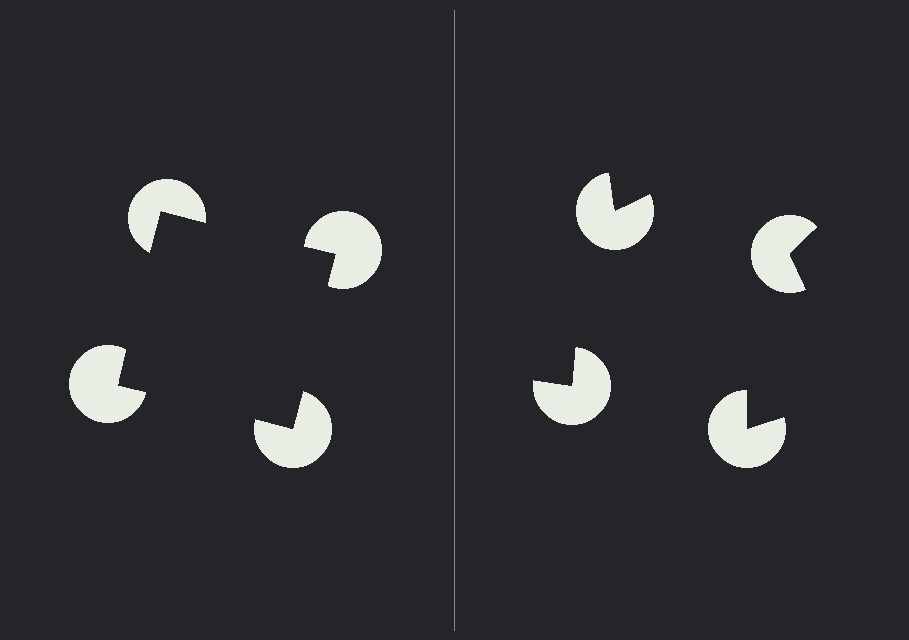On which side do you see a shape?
An illusory square appears on the left side. On the right side the wedge cuts are rotated, so no coherent shape forms.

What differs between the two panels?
The pac-man discs are positioned identically on both sides; only the wedge orientations differ. On the left they align to a square; on the right they are misaligned.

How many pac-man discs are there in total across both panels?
8 — 4 on each side.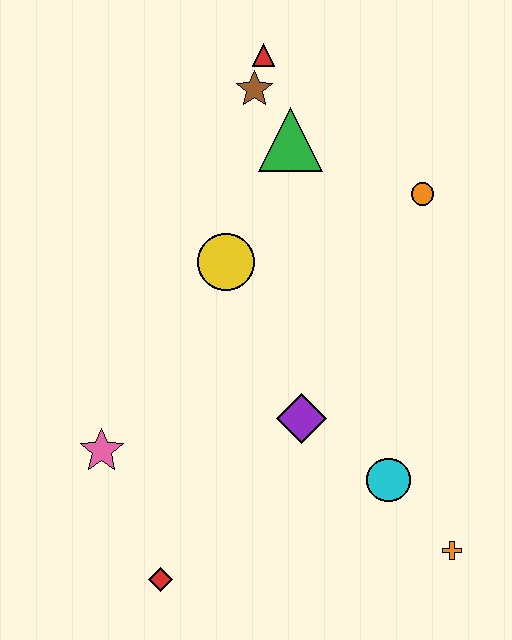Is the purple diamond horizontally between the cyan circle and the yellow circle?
Yes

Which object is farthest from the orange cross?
The red triangle is farthest from the orange cross.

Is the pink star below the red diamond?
No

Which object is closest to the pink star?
The red diamond is closest to the pink star.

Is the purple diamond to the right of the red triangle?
Yes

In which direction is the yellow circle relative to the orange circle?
The yellow circle is to the left of the orange circle.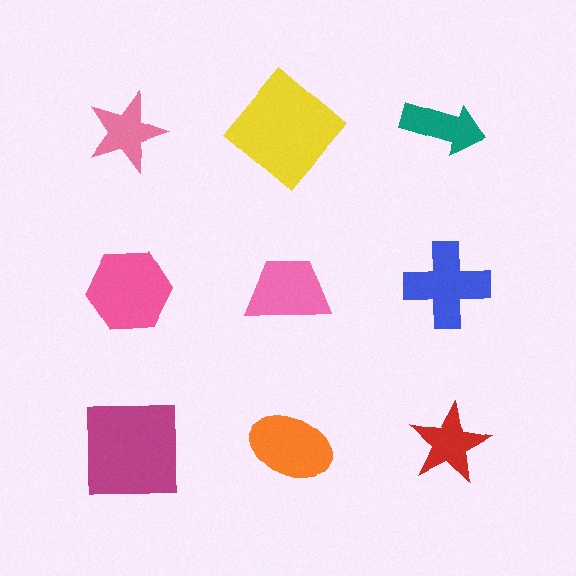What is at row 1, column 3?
A teal arrow.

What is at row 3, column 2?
An orange ellipse.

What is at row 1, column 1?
A pink star.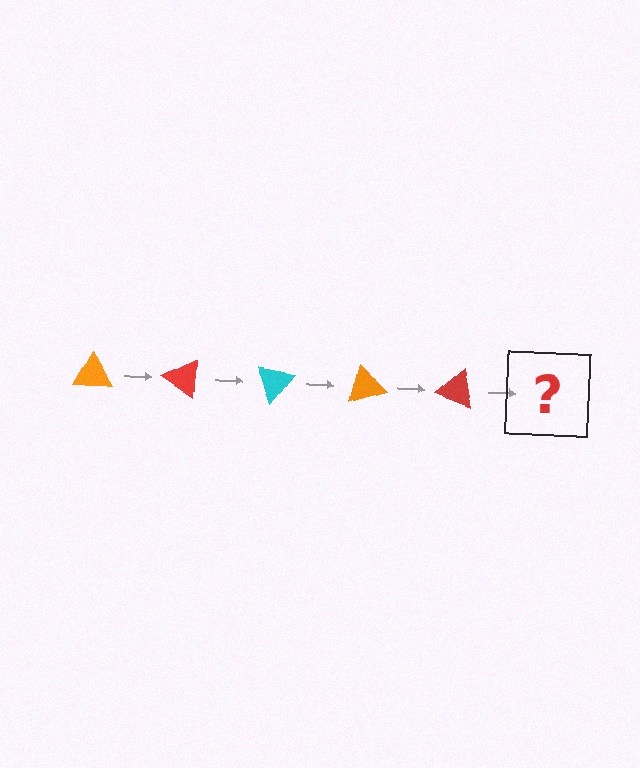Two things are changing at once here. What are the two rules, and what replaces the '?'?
The two rules are that it rotates 35 degrees each step and the color cycles through orange, red, and cyan. The '?' should be a cyan triangle, rotated 175 degrees from the start.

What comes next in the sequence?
The next element should be a cyan triangle, rotated 175 degrees from the start.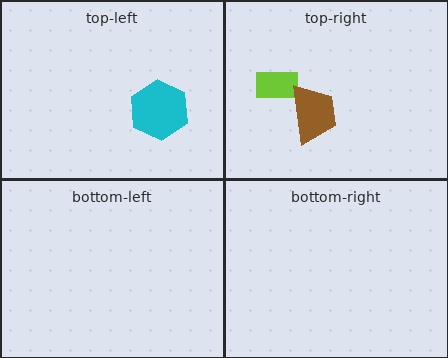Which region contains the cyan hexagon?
The top-left region.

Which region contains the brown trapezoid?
The top-right region.